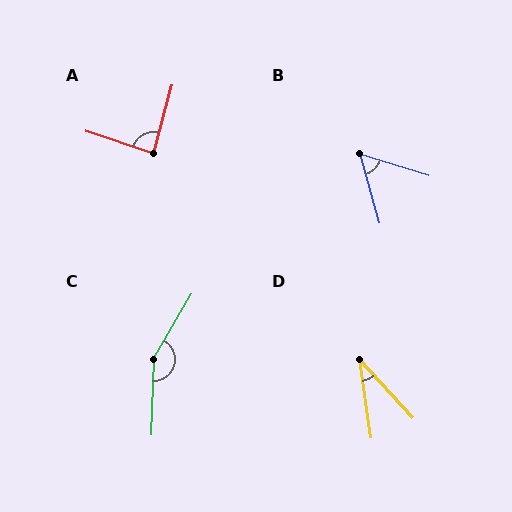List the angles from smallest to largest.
D (34°), B (58°), A (87°), C (152°).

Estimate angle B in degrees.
Approximately 58 degrees.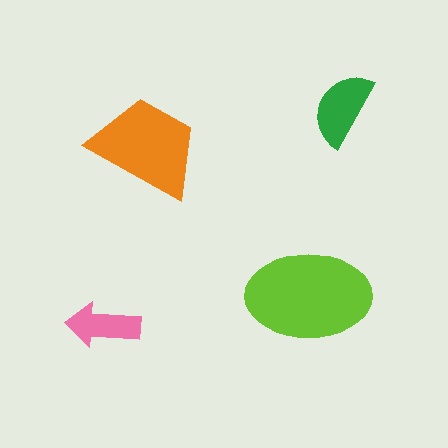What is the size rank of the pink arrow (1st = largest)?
4th.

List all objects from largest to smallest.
The lime ellipse, the orange trapezoid, the green semicircle, the pink arrow.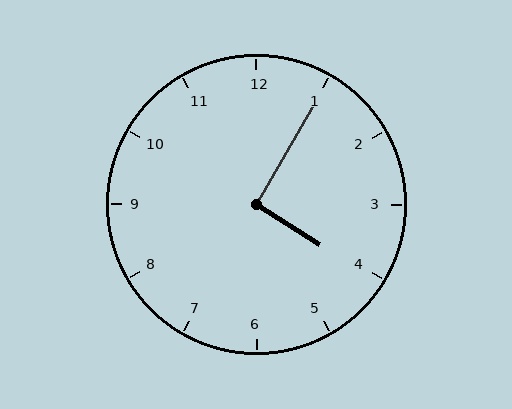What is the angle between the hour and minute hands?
Approximately 92 degrees.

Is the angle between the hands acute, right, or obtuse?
It is right.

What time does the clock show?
4:05.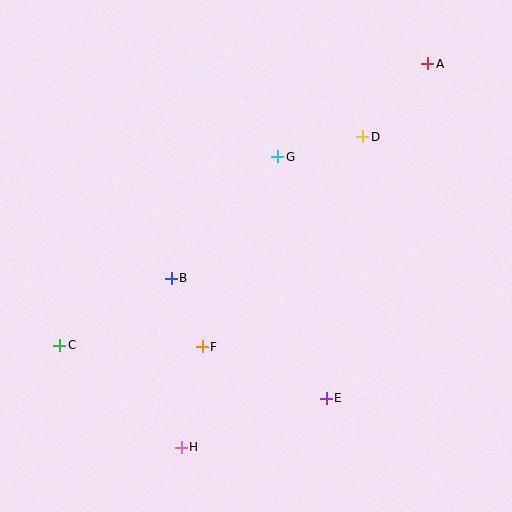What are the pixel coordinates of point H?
Point H is at (181, 447).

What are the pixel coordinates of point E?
Point E is at (326, 398).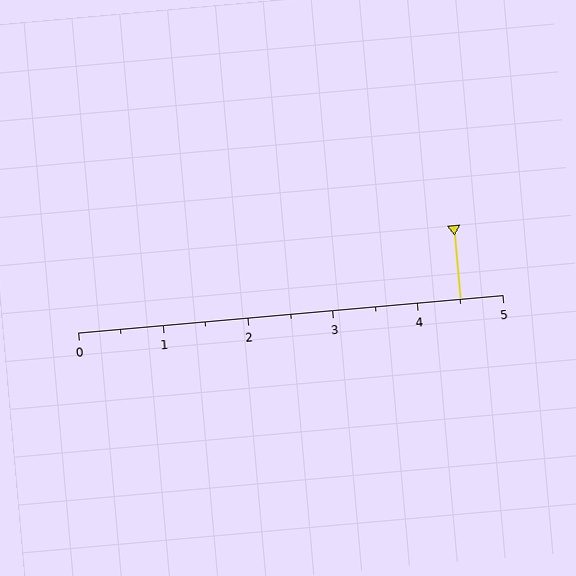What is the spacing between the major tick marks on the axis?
The major ticks are spaced 1 apart.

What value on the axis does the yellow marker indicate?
The marker indicates approximately 4.5.